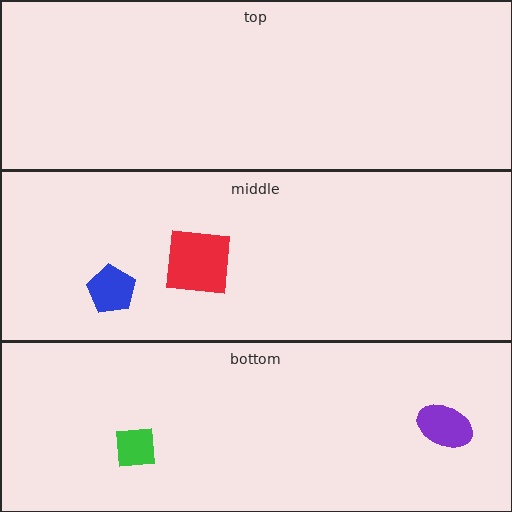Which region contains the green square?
The bottom region.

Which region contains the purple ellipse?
The bottom region.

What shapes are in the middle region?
The blue pentagon, the red square.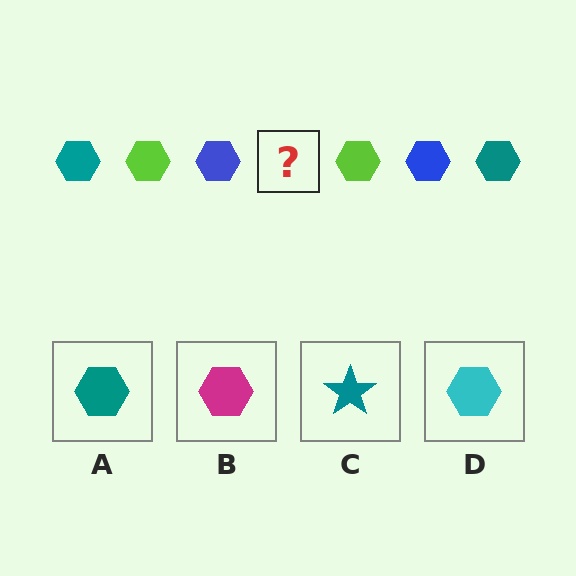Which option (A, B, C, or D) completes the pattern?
A.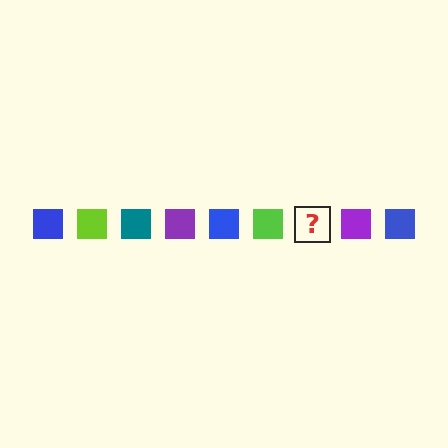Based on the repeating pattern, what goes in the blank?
The blank should be a teal square.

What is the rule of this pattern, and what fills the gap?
The rule is that the pattern cycles through blue, lime, teal, purple squares. The gap should be filled with a teal square.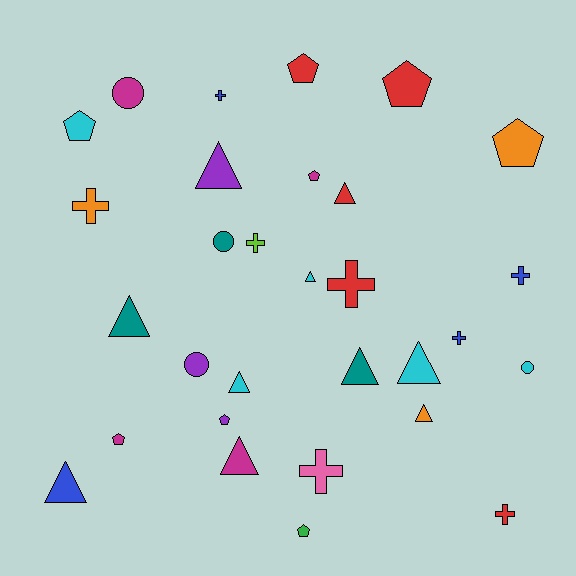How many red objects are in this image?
There are 5 red objects.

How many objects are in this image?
There are 30 objects.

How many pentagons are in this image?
There are 8 pentagons.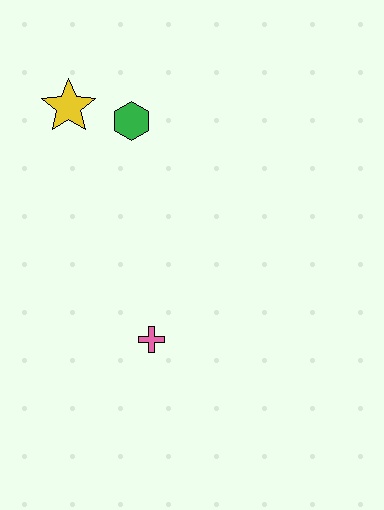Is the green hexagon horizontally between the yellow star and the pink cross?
Yes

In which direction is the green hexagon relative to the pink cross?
The green hexagon is above the pink cross.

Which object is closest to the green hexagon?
The yellow star is closest to the green hexagon.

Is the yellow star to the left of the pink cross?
Yes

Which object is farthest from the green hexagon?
The pink cross is farthest from the green hexagon.